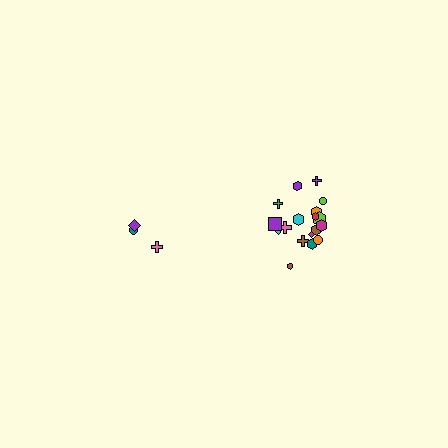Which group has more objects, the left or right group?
The right group.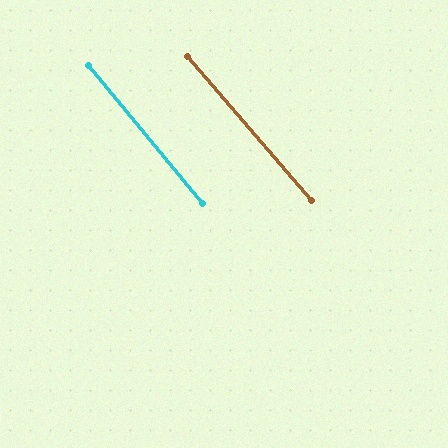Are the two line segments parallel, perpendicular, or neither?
Parallel — their directions differ by only 1.3°.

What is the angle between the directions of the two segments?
Approximately 1 degree.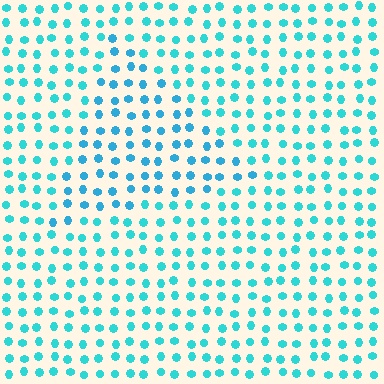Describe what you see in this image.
The image is filled with small cyan elements in a uniform arrangement. A triangle-shaped region is visible where the elements are tinted to a slightly different hue, forming a subtle color boundary.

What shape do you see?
I see a triangle.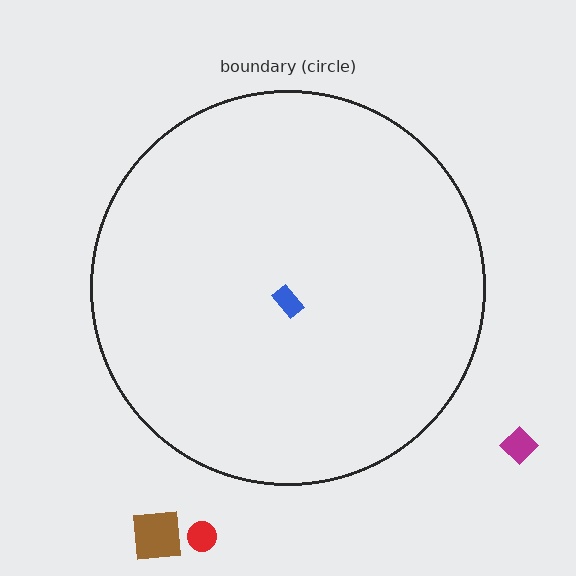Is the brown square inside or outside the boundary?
Outside.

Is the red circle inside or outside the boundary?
Outside.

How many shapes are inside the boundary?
1 inside, 3 outside.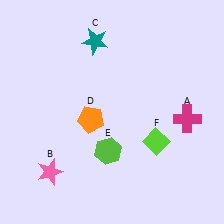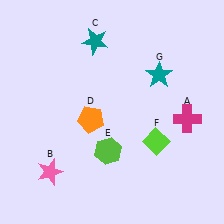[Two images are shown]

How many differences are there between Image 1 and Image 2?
There is 1 difference between the two images.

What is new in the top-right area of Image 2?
A teal star (G) was added in the top-right area of Image 2.